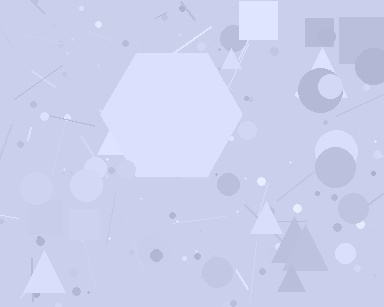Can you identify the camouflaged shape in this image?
The camouflaged shape is a hexagon.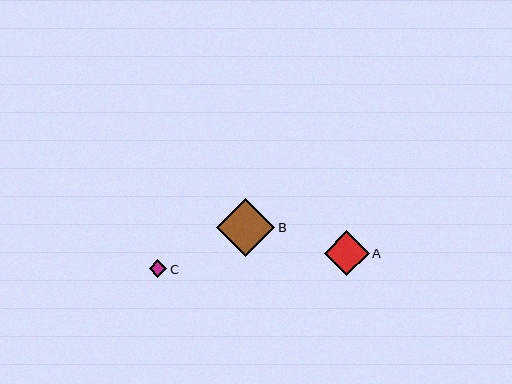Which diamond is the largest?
Diamond B is the largest with a size of approximately 58 pixels.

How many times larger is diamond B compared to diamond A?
Diamond B is approximately 1.3 times the size of diamond A.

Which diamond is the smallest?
Diamond C is the smallest with a size of approximately 17 pixels.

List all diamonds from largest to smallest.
From largest to smallest: B, A, C.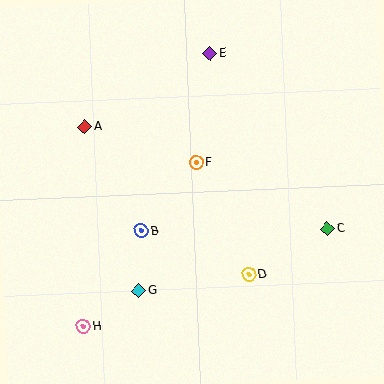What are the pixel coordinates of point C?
Point C is at (327, 229).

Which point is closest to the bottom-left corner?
Point H is closest to the bottom-left corner.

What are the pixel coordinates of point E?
Point E is at (210, 53).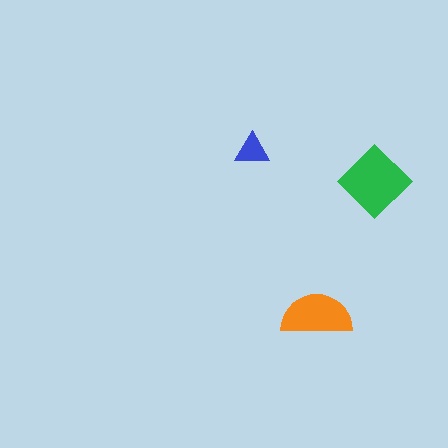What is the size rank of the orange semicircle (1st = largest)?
2nd.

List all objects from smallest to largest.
The blue triangle, the orange semicircle, the green diamond.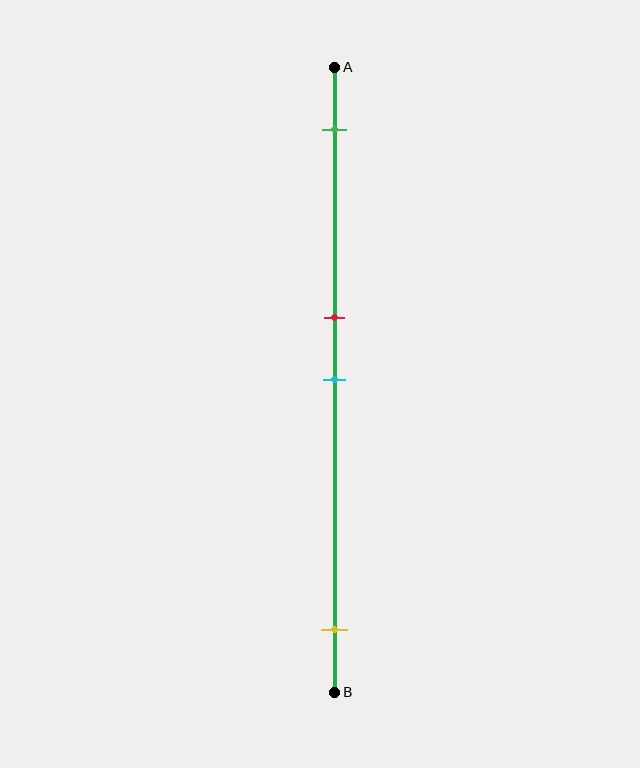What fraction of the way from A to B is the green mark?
The green mark is approximately 10% (0.1) of the way from A to B.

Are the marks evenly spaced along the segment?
No, the marks are not evenly spaced.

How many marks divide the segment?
There are 4 marks dividing the segment.